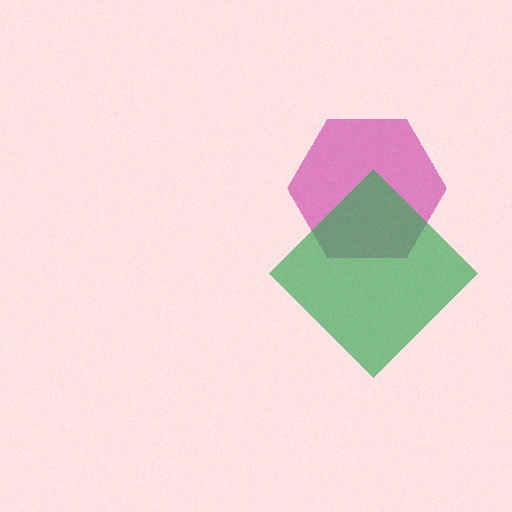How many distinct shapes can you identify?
There are 2 distinct shapes: a magenta hexagon, a green diamond.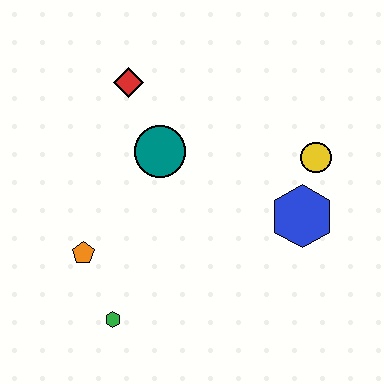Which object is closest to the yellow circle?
The blue hexagon is closest to the yellow circle.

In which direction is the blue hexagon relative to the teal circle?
The blue hexagon is to the right of the teal circle.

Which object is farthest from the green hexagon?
The yellow circle is farthest from the green hexagon.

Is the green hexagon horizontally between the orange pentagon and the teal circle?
Yes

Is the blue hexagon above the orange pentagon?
Yes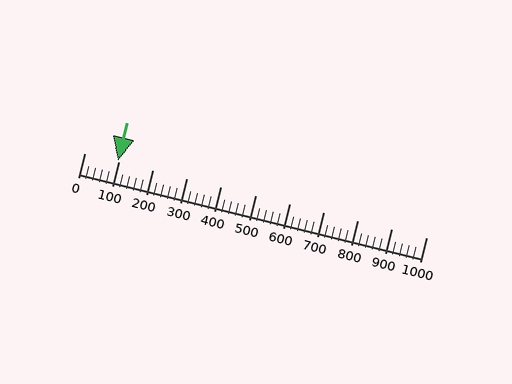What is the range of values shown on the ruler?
The ruler shows values from 0 to 1000.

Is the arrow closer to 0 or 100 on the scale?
The arrow is closer to 100.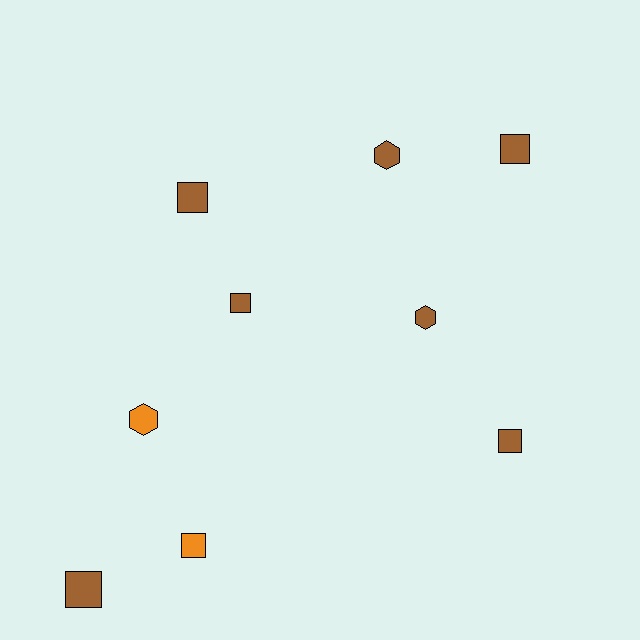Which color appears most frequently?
Brown, with 7 objects.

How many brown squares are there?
There are 5 brown squares.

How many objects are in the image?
There are 9 objects.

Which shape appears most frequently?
Square, with 6 objects.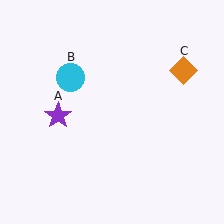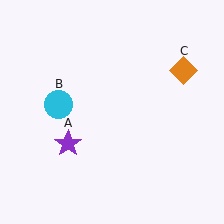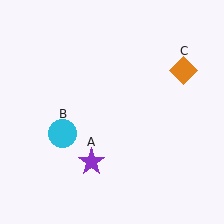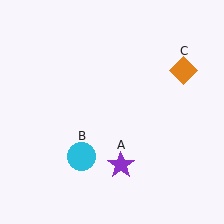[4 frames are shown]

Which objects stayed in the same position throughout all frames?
Orange diamond (object C) remained stationary.